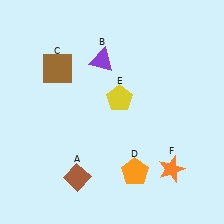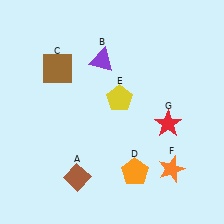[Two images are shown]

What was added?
A red star (G) was added in Image 2.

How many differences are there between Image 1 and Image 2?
There is 1 difference between the two images.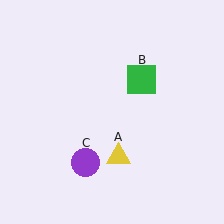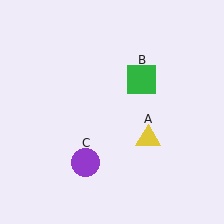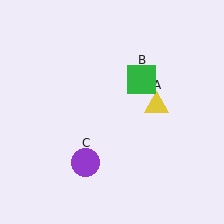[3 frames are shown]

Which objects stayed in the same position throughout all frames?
Green square (object B) and purple circle (object C) remained stationary.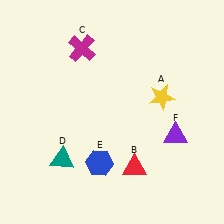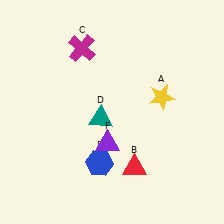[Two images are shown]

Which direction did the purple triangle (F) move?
The purple triangle (F) moved left.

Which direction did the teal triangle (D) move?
The teal triangle (D) moved up.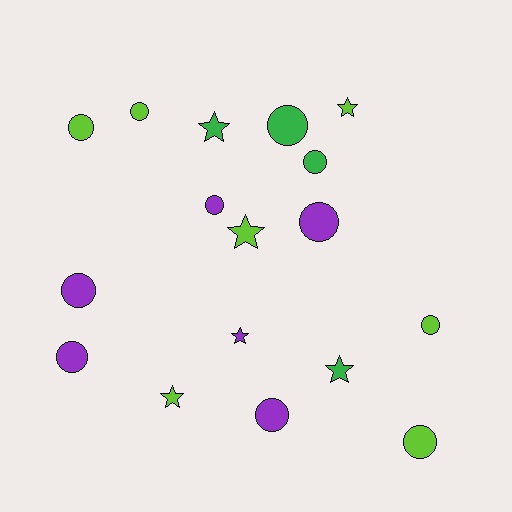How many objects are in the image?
There are 17 objects.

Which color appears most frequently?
Lime, with 7 objects.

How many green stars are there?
There are 2 green stars.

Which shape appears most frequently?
Circle, with 11 objects.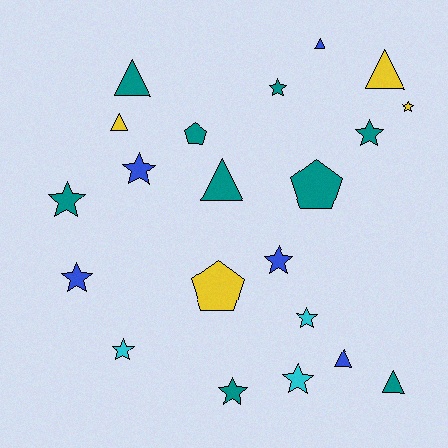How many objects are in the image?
There are 21 objects.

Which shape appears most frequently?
Star, with 11 objects.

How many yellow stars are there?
There is 1 yellow star.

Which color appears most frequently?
Teal, with 9 objects.